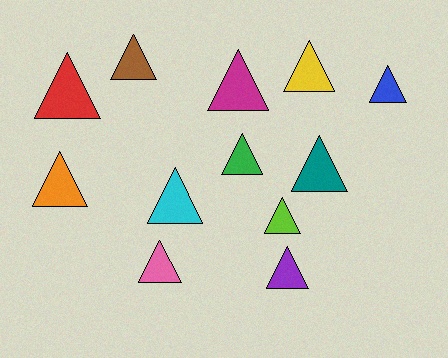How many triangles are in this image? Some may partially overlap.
There are 12 triangles.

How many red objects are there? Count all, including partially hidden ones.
There is 1 red object.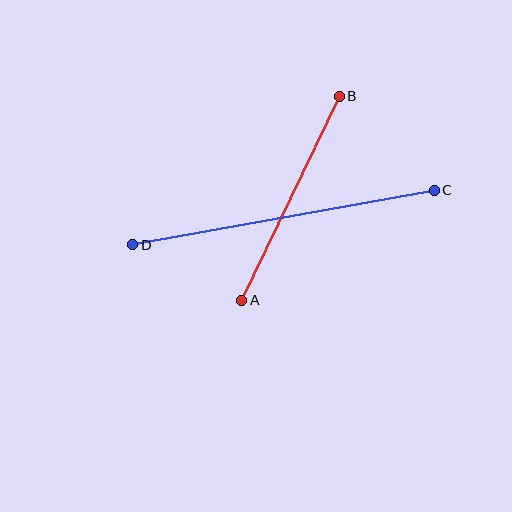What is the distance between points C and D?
The distance is approximately 306 pixels.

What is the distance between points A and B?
The distance is approximately 226 pixels.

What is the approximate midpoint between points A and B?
The midpoint is at approximately (290, 198) pixels.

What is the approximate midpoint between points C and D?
The midpoint is at approximately (284, 218) pixels.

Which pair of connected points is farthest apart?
Points C and D are farthest apart.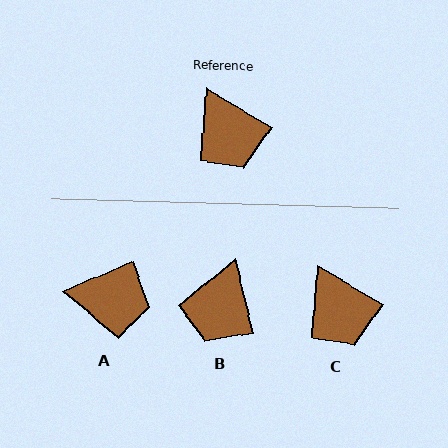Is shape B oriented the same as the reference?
No, it is off by about 45 degrees.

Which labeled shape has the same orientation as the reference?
C.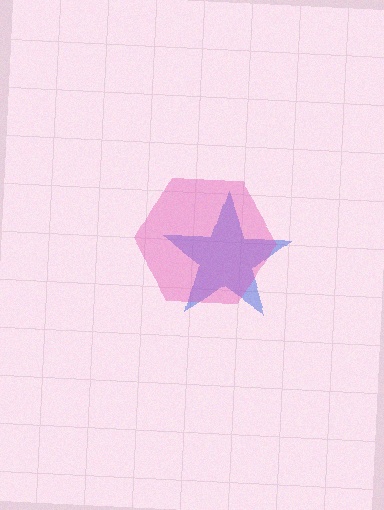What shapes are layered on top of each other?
The layered shapes are: a blue star, a pink hexagon.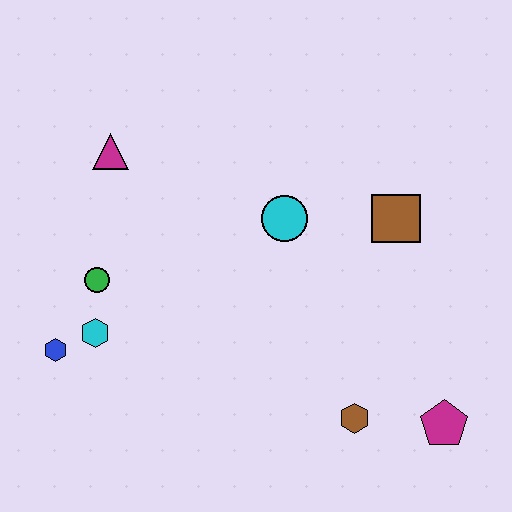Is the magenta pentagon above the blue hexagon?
No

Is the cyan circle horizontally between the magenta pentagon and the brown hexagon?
No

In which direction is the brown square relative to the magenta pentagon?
The brown square is above the magenta pentagon.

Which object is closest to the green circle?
The cyan hexagon is closest to the green circle.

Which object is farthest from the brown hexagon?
The magenta triangle is farthest from the brown hexagon.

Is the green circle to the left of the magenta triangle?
Yes